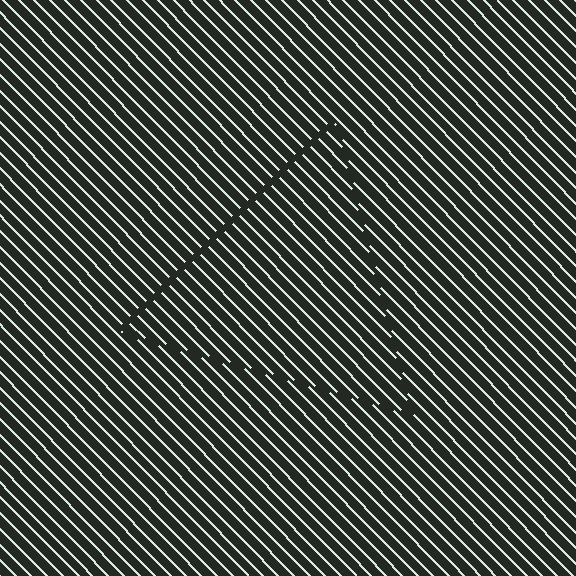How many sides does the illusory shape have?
3 sides — the line-ends trace a triangle.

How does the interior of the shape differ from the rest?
The interior of the shape contains the same grating, shifted by half a period — the contour is defined by the phase discontinuity where line-ends from the inner and outer gratings abut.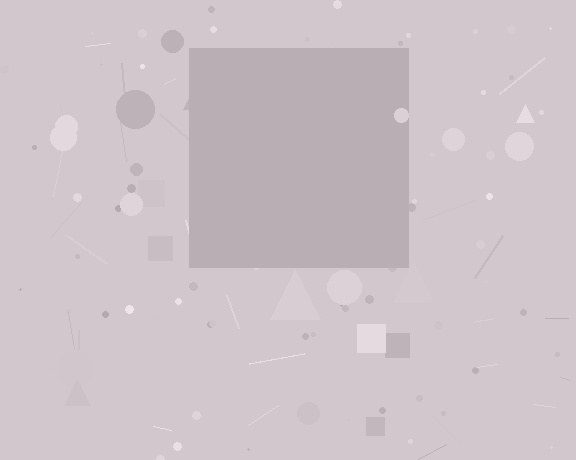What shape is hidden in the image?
A square is hidden in the image.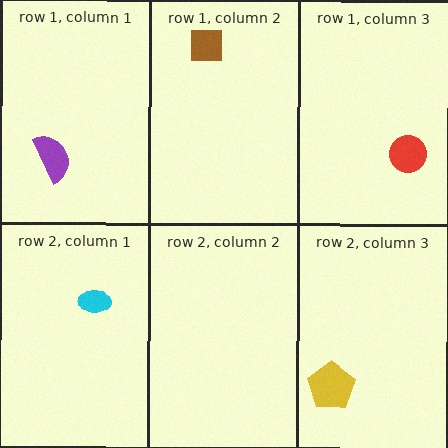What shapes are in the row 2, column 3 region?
The yellow pentagon.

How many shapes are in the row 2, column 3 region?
1.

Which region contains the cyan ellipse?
The row 2, column 1 region.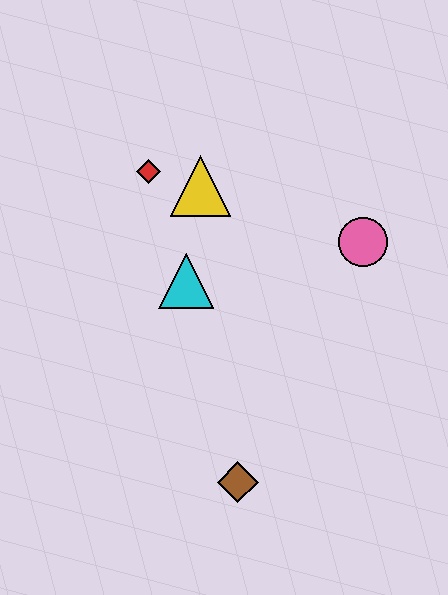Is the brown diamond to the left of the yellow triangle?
No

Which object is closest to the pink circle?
The yellow triangle is closest to the pink circle.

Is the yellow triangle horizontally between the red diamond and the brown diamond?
Yes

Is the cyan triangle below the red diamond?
Yes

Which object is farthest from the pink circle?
The brown diamond is farthest from the pink circle.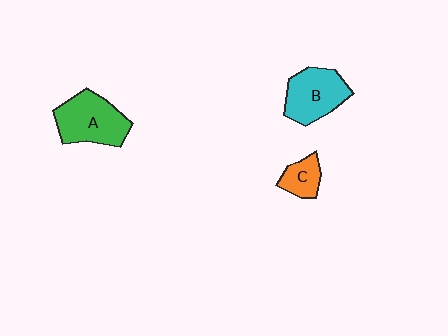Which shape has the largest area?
Shape A (green).